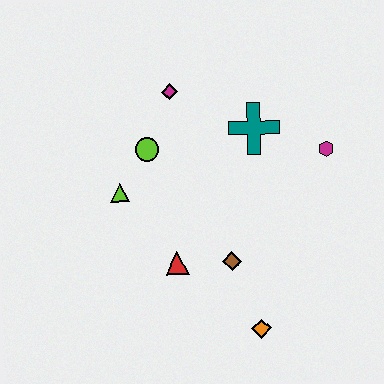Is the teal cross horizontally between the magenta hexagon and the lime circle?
Yes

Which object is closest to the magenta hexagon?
The teal cross is closest to the magenta hexagon.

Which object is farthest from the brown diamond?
The magenta diamond is farthest from the brown diamond.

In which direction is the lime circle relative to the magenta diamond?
The lime circle is below the magenta diamond.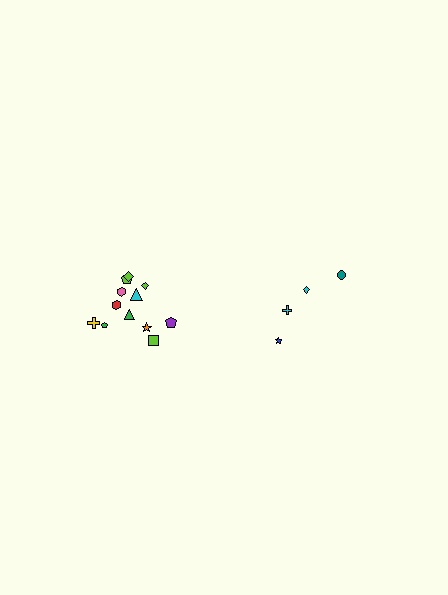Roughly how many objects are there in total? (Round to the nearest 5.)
Roughly 15 objects in total.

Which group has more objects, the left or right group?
The left group.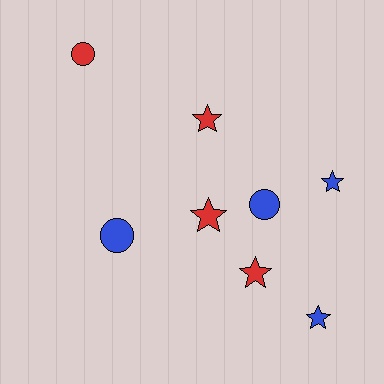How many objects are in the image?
There are 8 objects.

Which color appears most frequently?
Red, with 4 objects.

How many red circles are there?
There is 1 red circle.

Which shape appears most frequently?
Star, with 5 objects.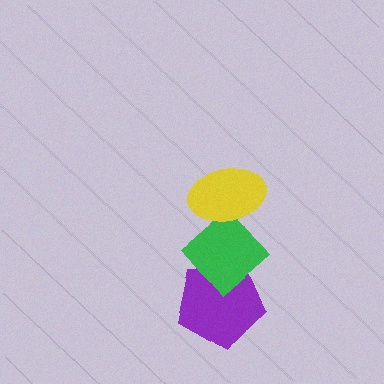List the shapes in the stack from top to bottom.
From top to bottom: the yellow ellipse, the green diamond, the purple pentagon.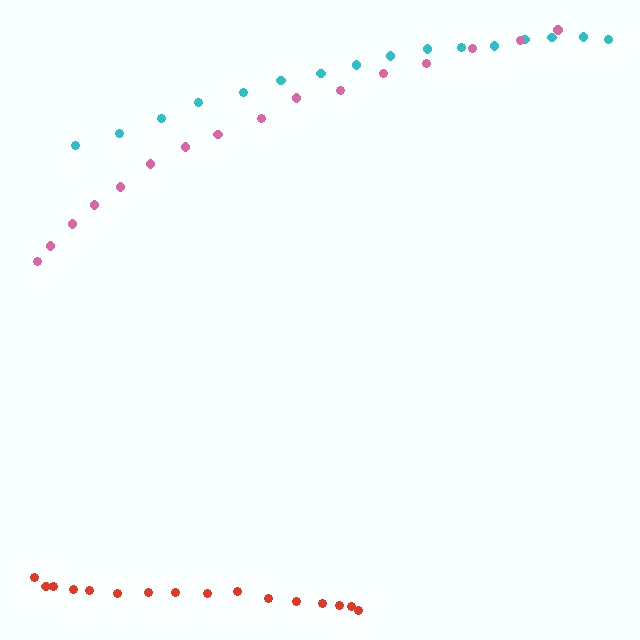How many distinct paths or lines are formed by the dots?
There are 3 distinct paths.